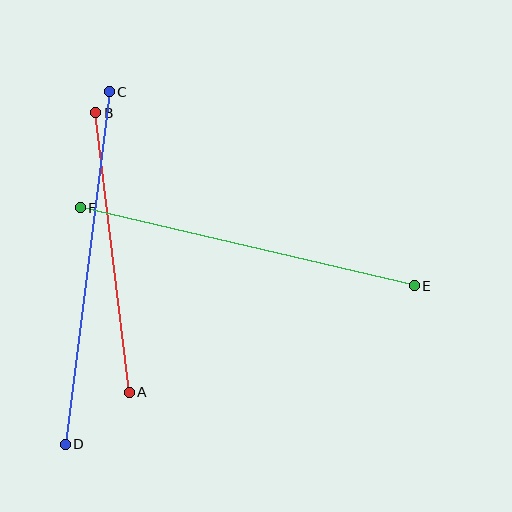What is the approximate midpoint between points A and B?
The midpoint is at approximately (113, 252) pixels.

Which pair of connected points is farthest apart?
Points C and D are farthest apart.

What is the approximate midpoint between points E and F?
The midpoint is at approximately (247, 247) pixels.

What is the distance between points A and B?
The distance is approximately 282 pixels.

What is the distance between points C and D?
The distance is approximately 355 pixels.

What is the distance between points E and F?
The distance is approximately 343 pixels.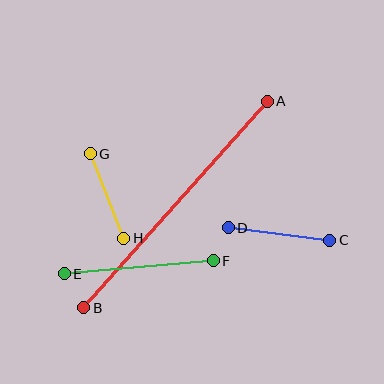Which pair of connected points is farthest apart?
Points A and B are farthest apart.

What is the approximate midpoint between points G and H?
The midpoint is at approximately (107, 196) pixels.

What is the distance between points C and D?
The distance is approximately 102 pixels.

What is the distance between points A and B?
The distance is approximately 276 pixels.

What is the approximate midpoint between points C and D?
The midpoint is at approximately (279, 234) pixels.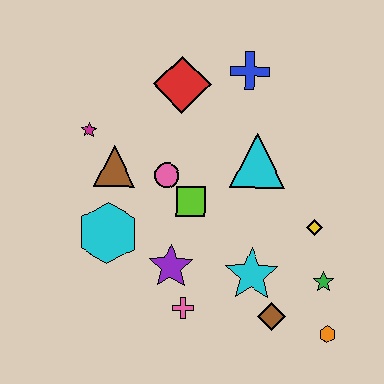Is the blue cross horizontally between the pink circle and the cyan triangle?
Yes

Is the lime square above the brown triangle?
No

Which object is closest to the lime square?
The pink circle is closest to the lime square.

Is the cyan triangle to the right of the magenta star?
Yes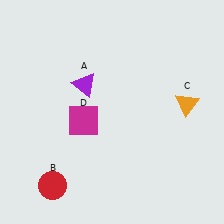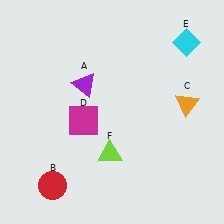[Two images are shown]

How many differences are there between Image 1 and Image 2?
There are 2 differences between the two images.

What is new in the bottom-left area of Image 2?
A lime triangle (F) was added in the bottom-left area of Image 2.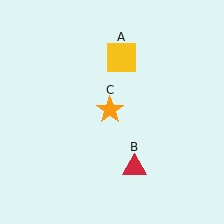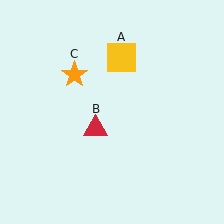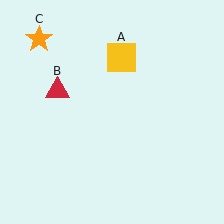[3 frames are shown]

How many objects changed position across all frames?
2 objects changed position: red triangle (object B), orange star (object C).